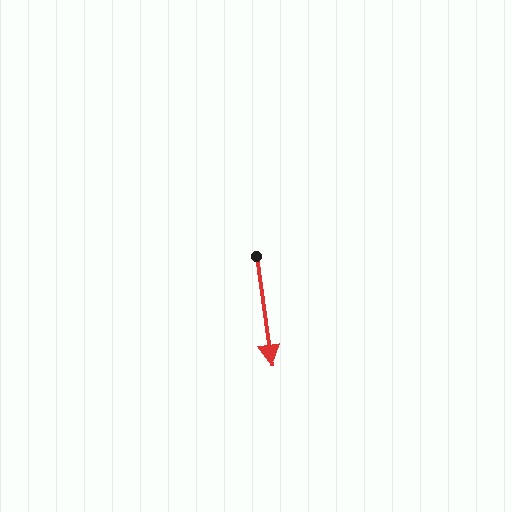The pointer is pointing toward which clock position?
Roughly 6 o'clock.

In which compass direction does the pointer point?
South.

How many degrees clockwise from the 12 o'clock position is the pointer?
Approximately 172 degrees.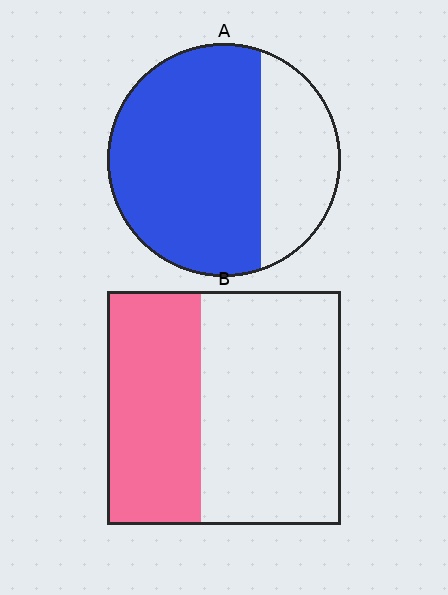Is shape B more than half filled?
No.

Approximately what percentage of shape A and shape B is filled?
A is approximately 70% and B is approximately 40%.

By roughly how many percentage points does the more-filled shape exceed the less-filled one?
By roughly 30 percentage points (A over B).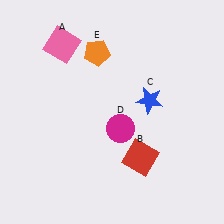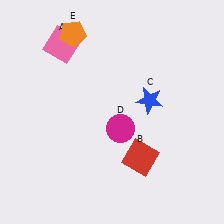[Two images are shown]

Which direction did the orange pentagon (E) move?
The orange pentagon (E) moved left.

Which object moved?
The orange pentagon (E) moved left.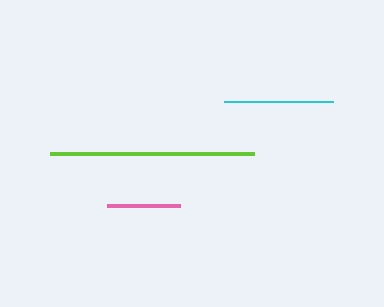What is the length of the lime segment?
The lime segment is approximately 204 pixels long.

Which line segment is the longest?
The lime line is the longest at approximately 204 pixels.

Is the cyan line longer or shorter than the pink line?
The cyan line is longer than the pink line.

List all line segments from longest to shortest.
From longest to shortest: lime, cyan, pink.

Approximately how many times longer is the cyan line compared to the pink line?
The cyan line is approximately 1.5 times the length of the pink line.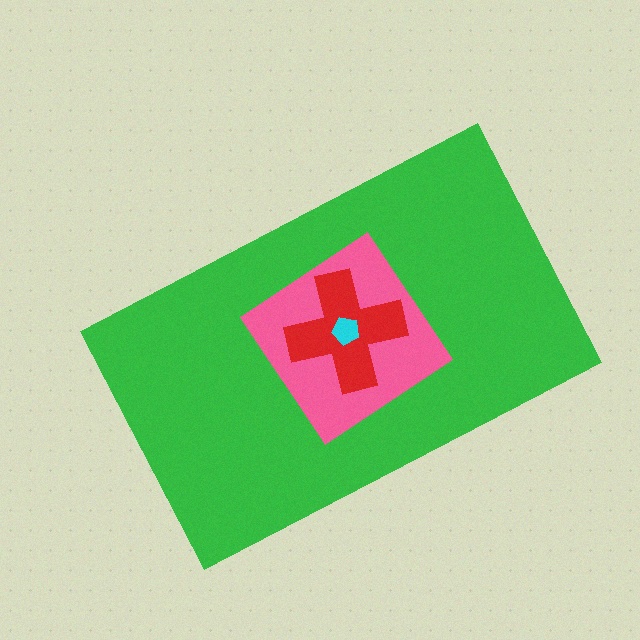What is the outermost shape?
The green rectangle.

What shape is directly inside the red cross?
The cyan pentagon.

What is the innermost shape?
The cyan pentagon.